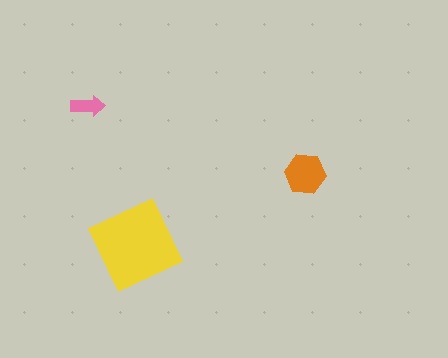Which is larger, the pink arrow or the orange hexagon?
The orange hexagon.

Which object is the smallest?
The pink arrow.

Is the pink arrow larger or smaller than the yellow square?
Smaller.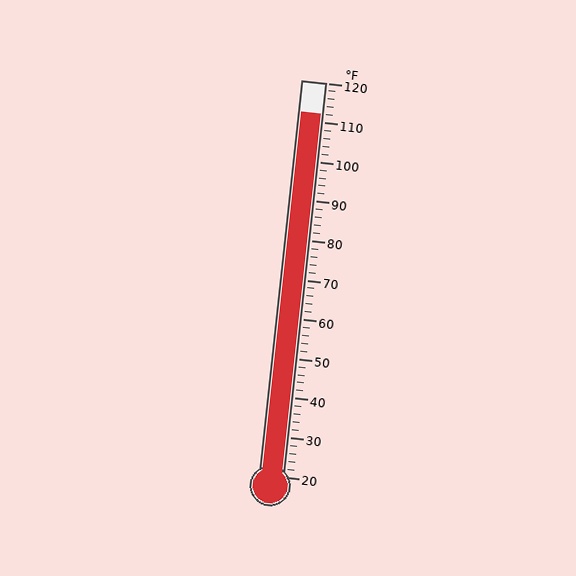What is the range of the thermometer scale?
The thermometer scale ranges from 20°F to 120°F.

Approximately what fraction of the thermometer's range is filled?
The thermometer is filled to approximately 90% of its range.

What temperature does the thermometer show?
The thermometer shows approximately 112°F.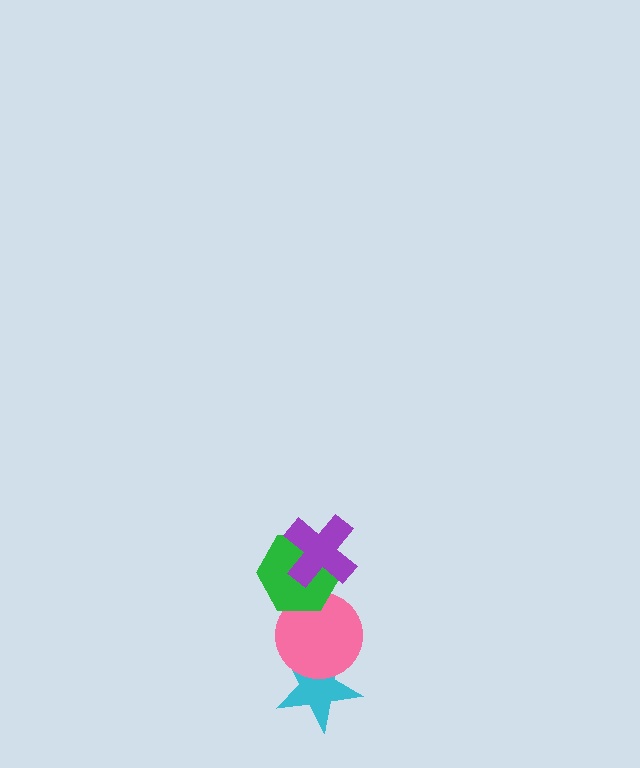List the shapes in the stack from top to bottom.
From top to bottom: the purple cross, the green hexagon, the pink circle, the cyan star.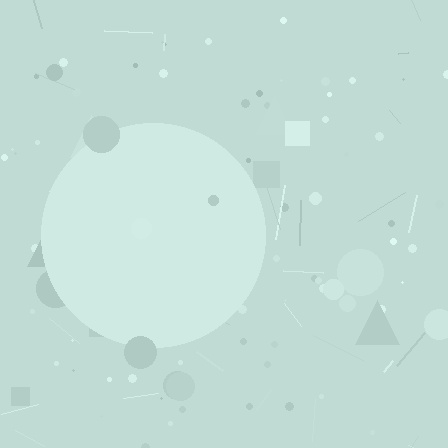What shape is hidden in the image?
A circle is hidden in the image.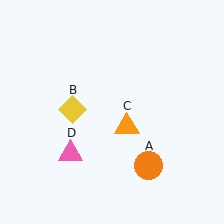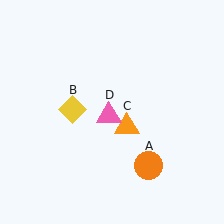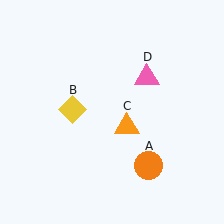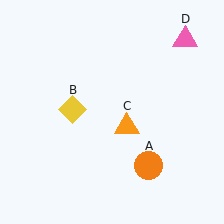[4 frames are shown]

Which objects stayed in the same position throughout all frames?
Orange circle (object A) and yellow diamond (object B) and orange triangle (object C) remained stationary.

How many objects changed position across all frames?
1 object changed position: pink triangle (object D).